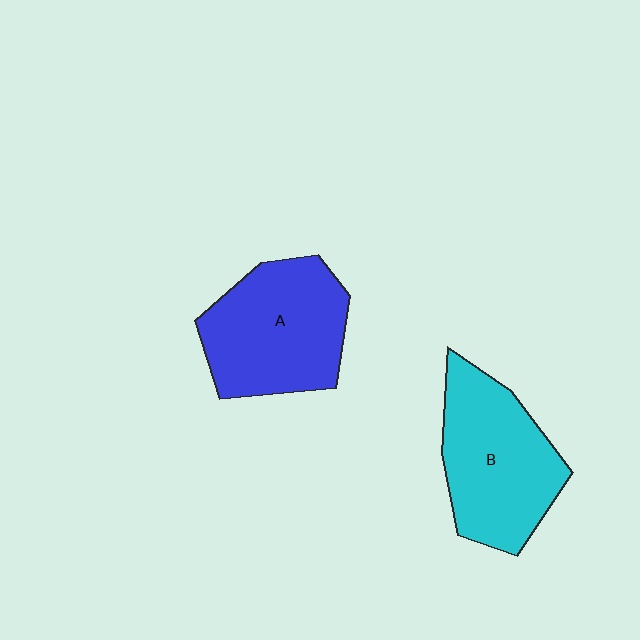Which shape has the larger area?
Shape A (blue).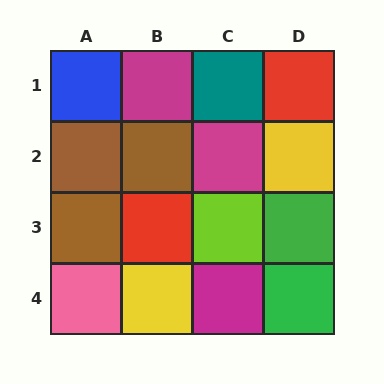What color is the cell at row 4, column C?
Magenta.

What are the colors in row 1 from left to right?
Blue, magenta, teal, red.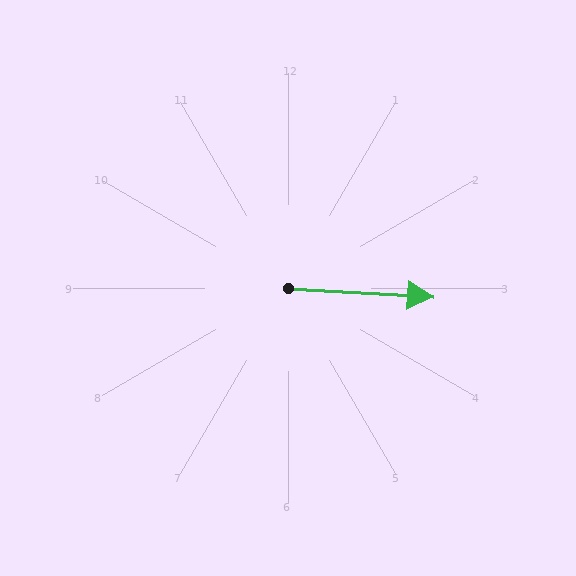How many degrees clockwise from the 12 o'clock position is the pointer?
Approximately 93 degrees.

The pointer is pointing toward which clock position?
Roughly 3 o'clock.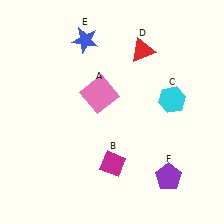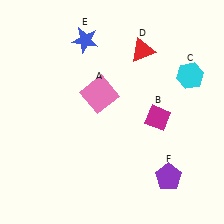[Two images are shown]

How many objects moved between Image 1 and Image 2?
2 objects moved between the two images.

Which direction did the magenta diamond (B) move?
The magenta diamond (B) moved up.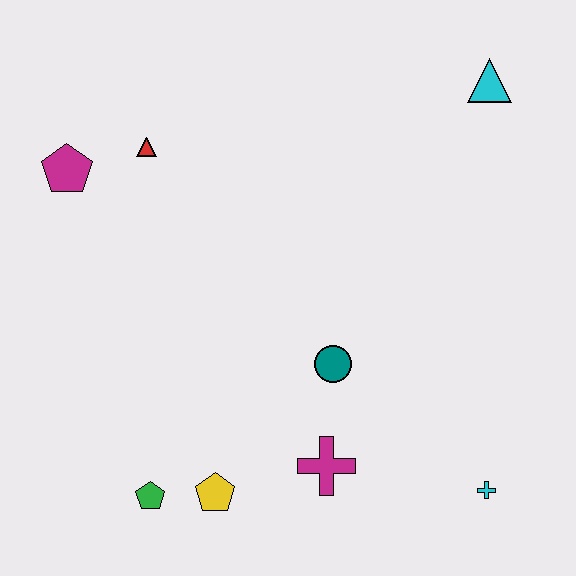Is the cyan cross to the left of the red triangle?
No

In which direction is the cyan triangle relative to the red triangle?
The cyan triangle is to the right of the red triangle.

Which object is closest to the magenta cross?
The teal circle is closest to the magenta cross.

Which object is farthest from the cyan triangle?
The green pentagon is farthest from the cyan triangle.